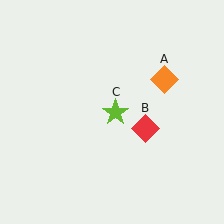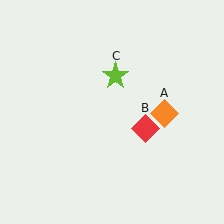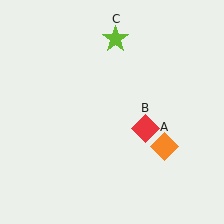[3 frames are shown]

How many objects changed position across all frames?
2 objects changed position: orange diamond (object A), lime star (object C).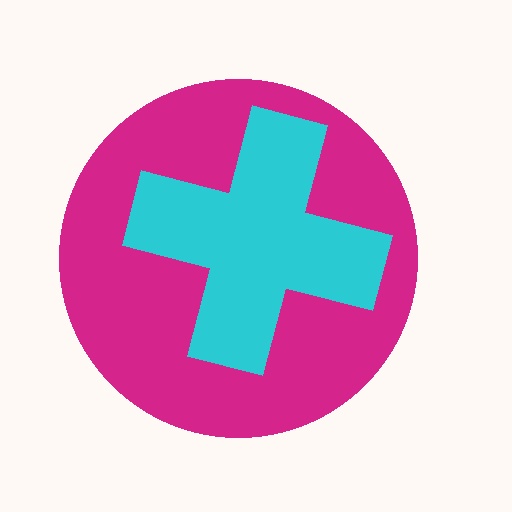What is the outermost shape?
The magenta circle.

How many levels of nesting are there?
2.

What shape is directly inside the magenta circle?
The cyan cross.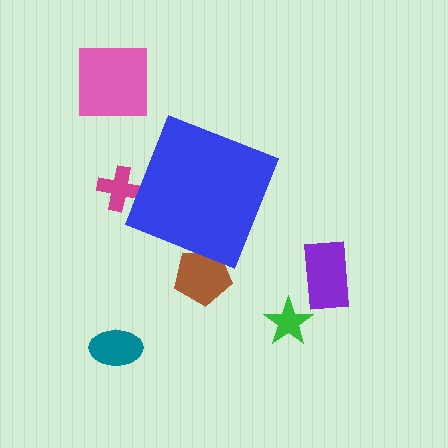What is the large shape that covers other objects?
A blue diamond.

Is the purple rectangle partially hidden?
No, the purple rectangle is fully visible.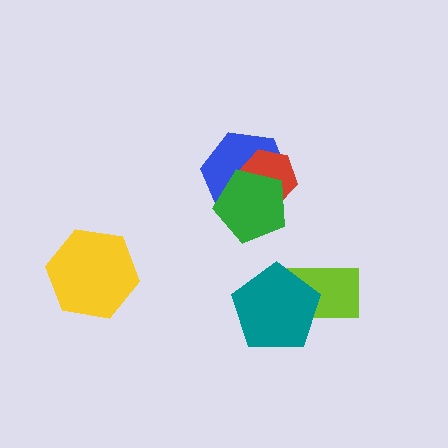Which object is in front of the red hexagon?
The green pentagon is in front of the red hexagon.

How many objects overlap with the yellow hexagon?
0 objects overlap with the yellow hexagon.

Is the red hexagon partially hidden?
Yes, it is partially covered by another shape.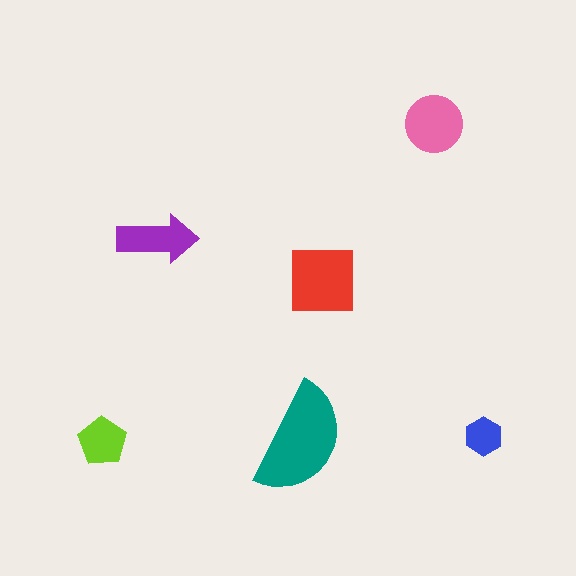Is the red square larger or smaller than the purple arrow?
Larger.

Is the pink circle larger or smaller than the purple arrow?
Larger.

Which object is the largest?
The teal semicircle.